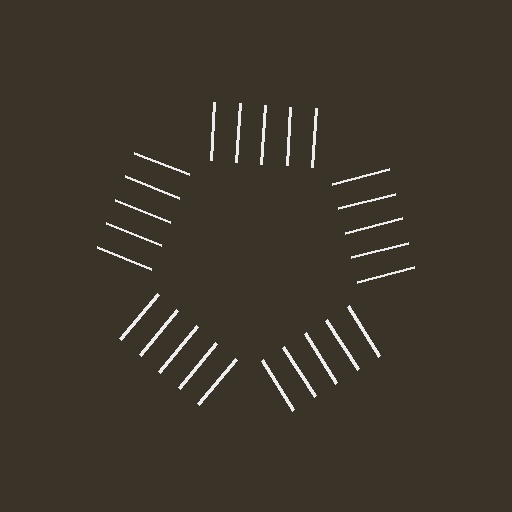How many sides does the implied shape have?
5 sides — the line-ends trace a pentagon.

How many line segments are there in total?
25 — 5 along each of the 5 edges.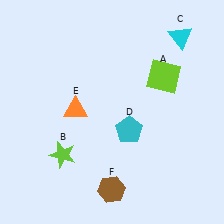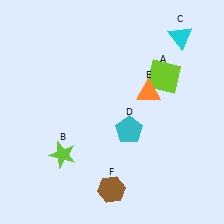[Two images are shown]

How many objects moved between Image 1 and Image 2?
1 object moved between the two images.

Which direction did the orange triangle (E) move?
The orange triangle (E) moved right.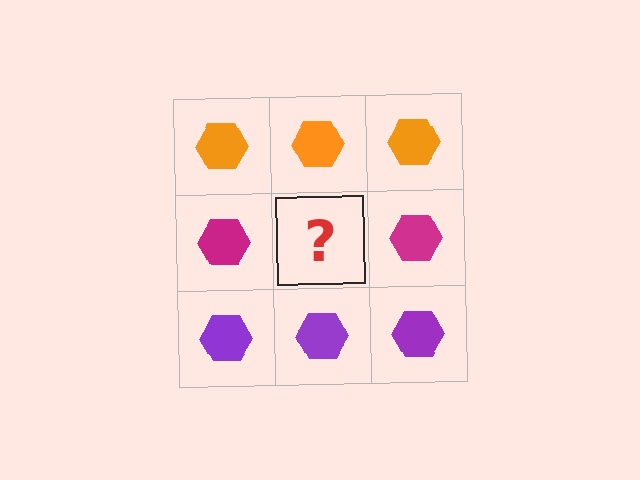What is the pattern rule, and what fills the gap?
The rule is that each row has a consistent color. The gap should be filled with a magenta hexagon.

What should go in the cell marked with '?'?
The missing cell should contain a magenta hexagon.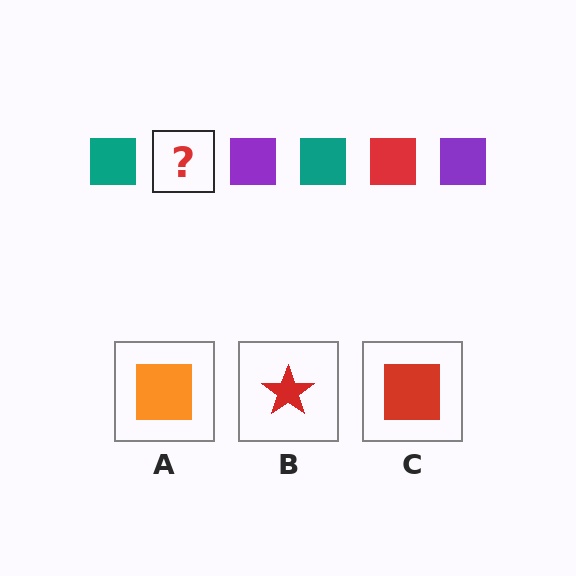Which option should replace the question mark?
Option C.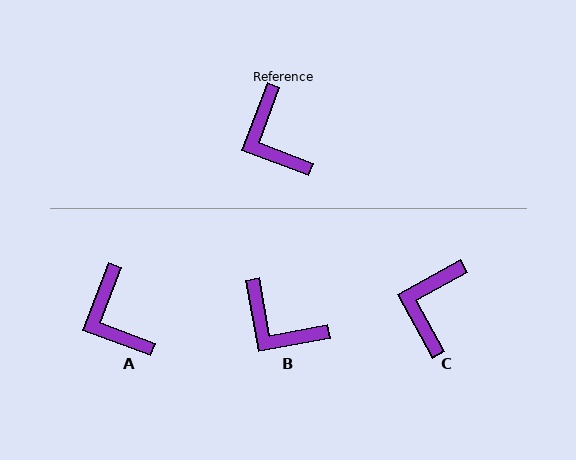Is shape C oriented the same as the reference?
No, it is off by about 40 degrees.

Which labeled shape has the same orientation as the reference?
A.